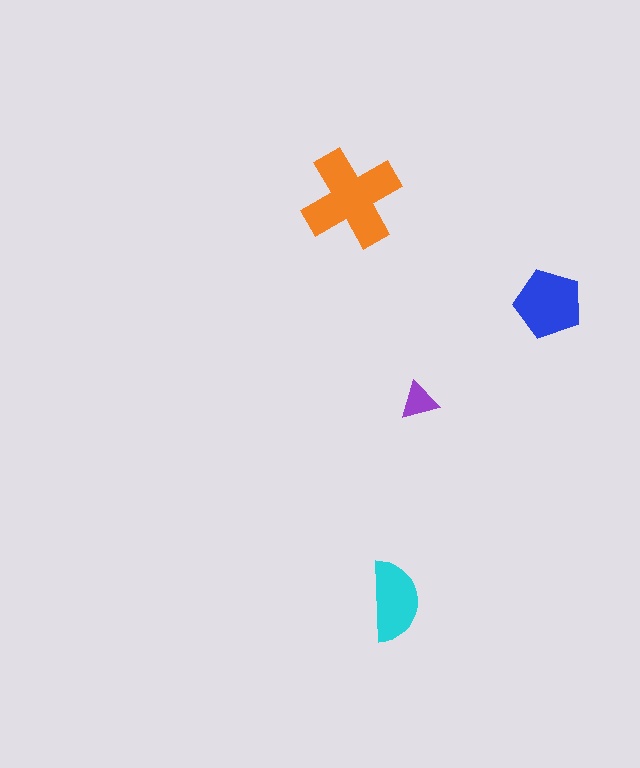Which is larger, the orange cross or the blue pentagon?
The orange cross.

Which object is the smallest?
The purple triangle.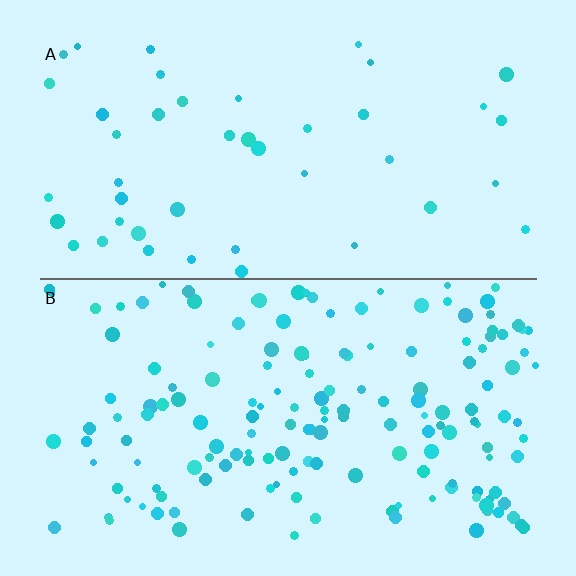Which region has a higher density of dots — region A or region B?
B (the bottom).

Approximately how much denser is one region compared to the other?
Approximately 3.7× — region B over region A.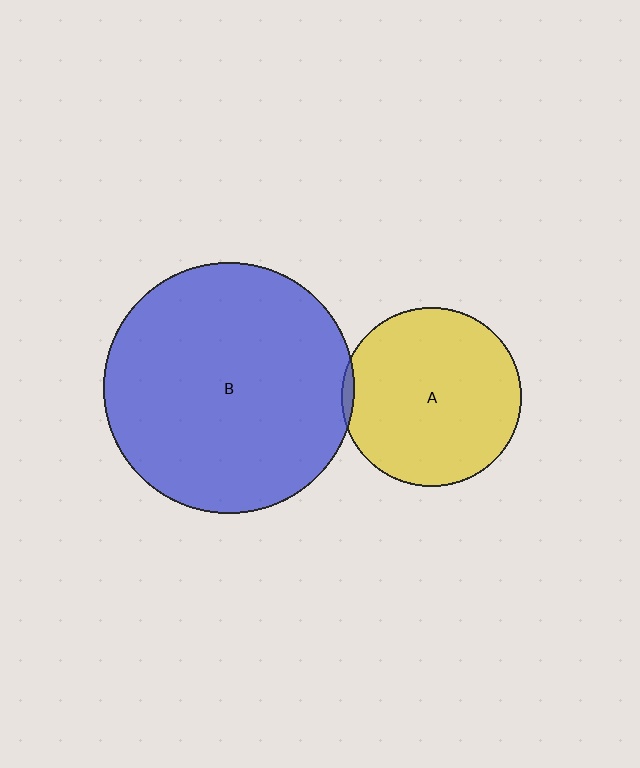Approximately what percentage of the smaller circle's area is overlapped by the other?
Approximately 5%.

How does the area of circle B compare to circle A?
Approximately 2.0 times.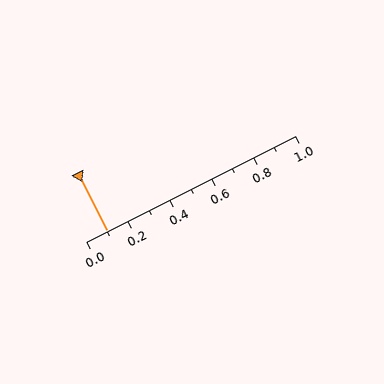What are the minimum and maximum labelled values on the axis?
The axis runs from 0.0 to 1.0.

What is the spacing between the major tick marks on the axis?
The major ticks are spaced 0.2 apart.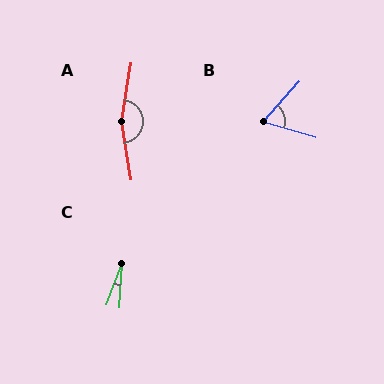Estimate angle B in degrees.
Approximately 65 degrees.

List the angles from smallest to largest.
C (17°), B (65°), A (162°).